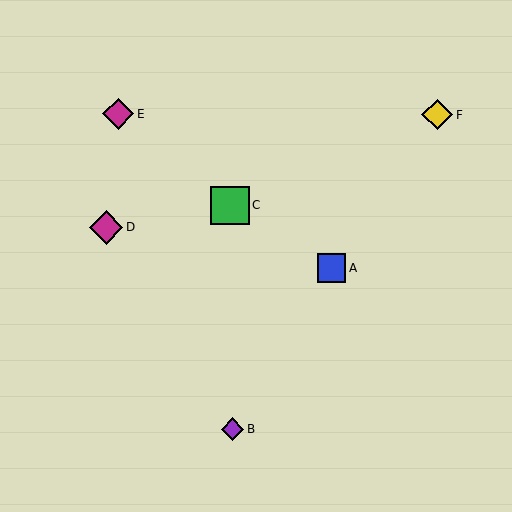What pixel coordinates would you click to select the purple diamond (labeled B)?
Click at (232, 429) to select the purple diamond B.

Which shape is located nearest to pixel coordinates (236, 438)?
The purple diamond (labeled B) at (232, 429) is nearest to that location.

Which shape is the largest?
The green square (labeled C) is the largest.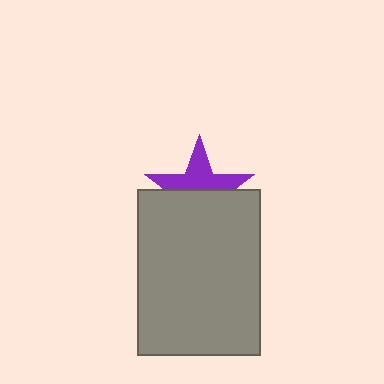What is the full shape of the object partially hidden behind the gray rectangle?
The partially hidden object is a purple star.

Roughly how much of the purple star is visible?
About half of it is visible (roughly 50%).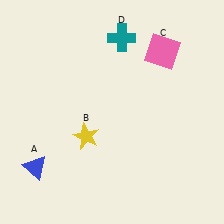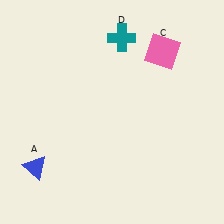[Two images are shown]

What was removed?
The yellow star (B) was removed in Image 2.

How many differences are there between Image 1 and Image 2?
There is 1 difference between the two images.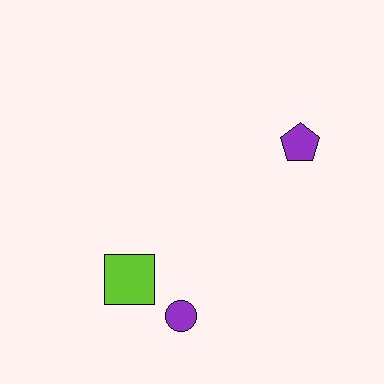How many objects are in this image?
There are 3 objects.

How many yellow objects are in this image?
There are no yellow objects.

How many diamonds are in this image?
There are no diamonds.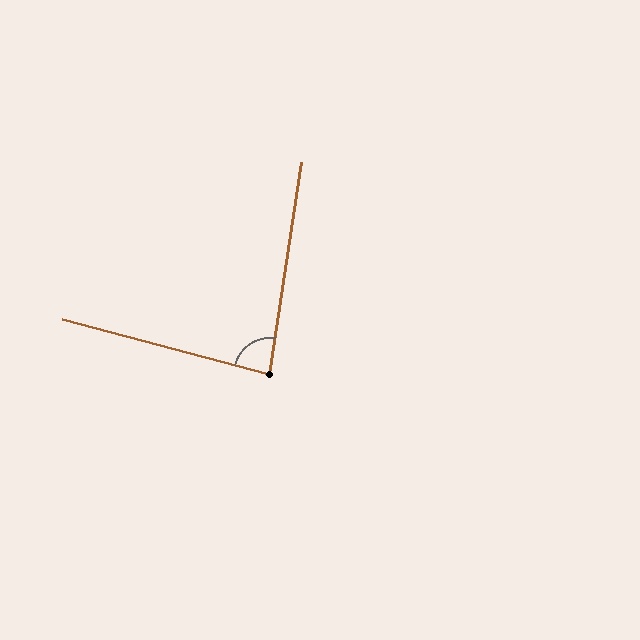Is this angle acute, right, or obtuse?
It is acute.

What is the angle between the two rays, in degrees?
Approximately 84 degrees.